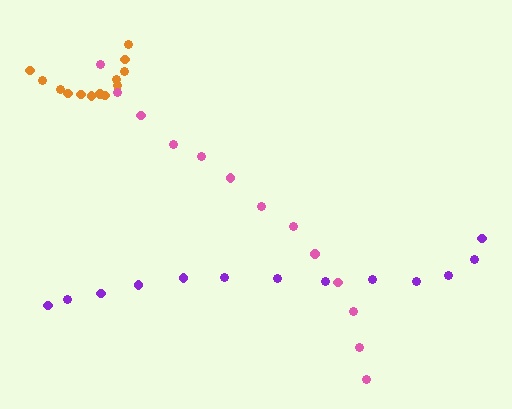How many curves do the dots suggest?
There are 3 distinct paths.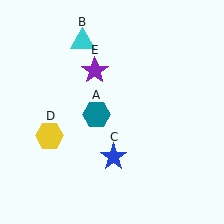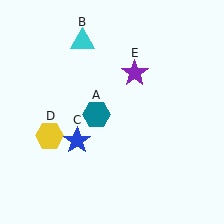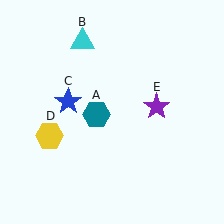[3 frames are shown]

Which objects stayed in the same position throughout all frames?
Teal hexagon (object A) and cyan triangle (object B) and yellow hexagon (object D) remained stationary.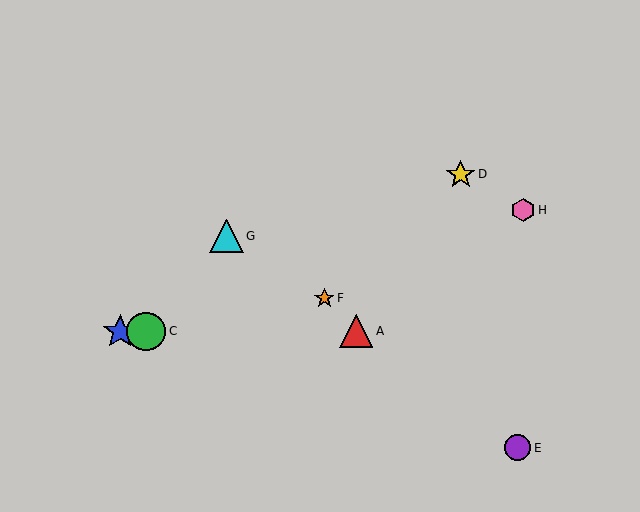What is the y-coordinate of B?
Object B is at y≈331.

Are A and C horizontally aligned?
Yes, both are at y≈331.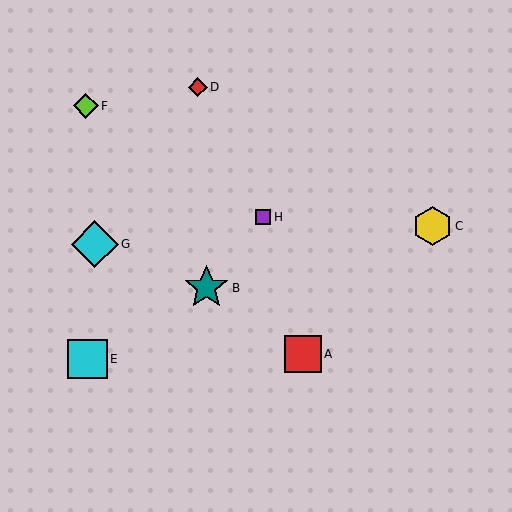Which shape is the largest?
The cyan diamond (labeled G) is the largest.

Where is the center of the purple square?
The center of the purple square is at (263, 217).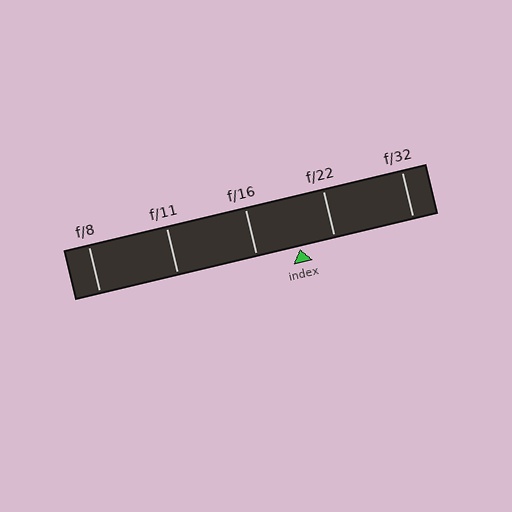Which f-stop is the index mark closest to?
The index mark is closest to f/22.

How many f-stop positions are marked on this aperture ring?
There are 5 f-stop positions marked.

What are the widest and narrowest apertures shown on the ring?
The widest aperture shown is f/8 and the narrowest is f/32.